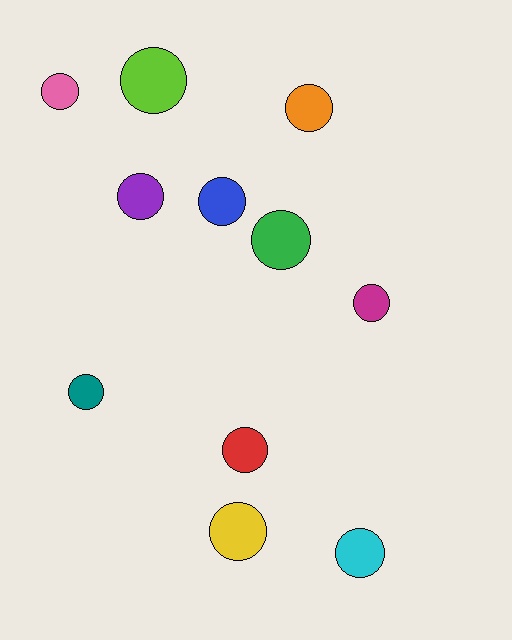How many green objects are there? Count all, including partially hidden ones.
There is 1 green object.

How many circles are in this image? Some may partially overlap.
There are 11 circles.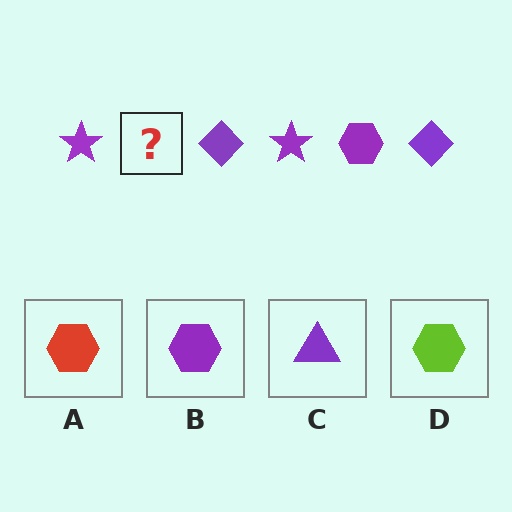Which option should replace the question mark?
Option B.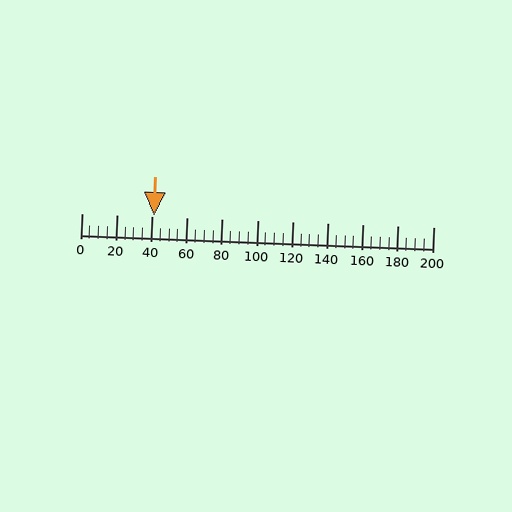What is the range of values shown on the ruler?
The ruler shows values from 0 to 200.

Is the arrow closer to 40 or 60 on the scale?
The arrow is closer to 40.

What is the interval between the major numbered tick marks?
The major tick marks are spaced 20 units apart.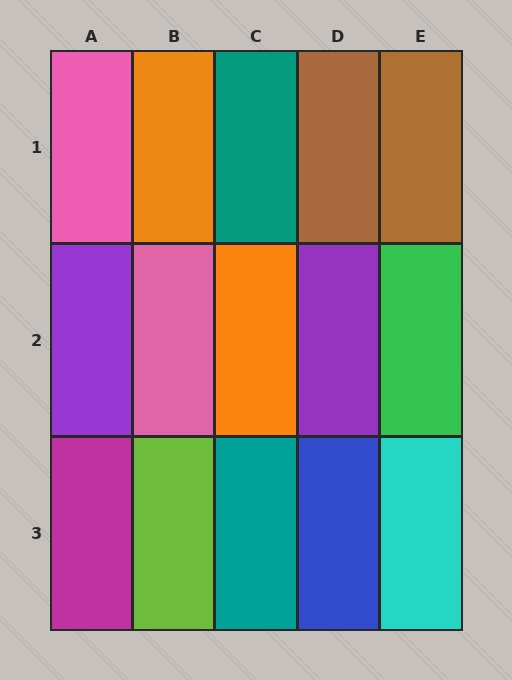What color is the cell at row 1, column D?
Brown.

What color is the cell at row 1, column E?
Brown.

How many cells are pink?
2 cells are pink.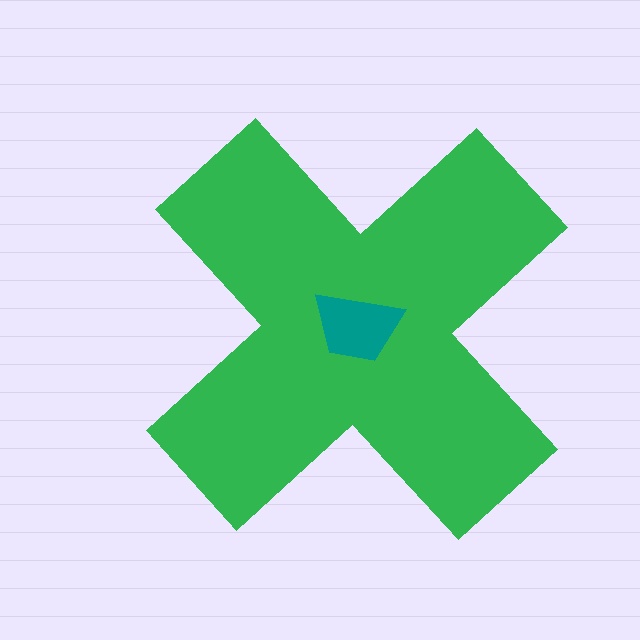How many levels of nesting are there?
2.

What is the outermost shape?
The green cross.